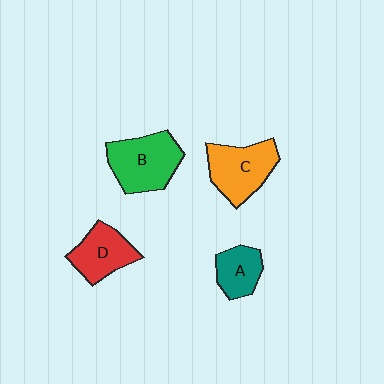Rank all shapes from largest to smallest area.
From largest to smallest: B (green), C (orange), D (red), A (teal).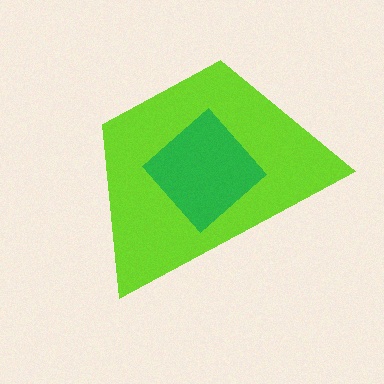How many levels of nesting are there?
2.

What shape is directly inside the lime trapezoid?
The green diamond.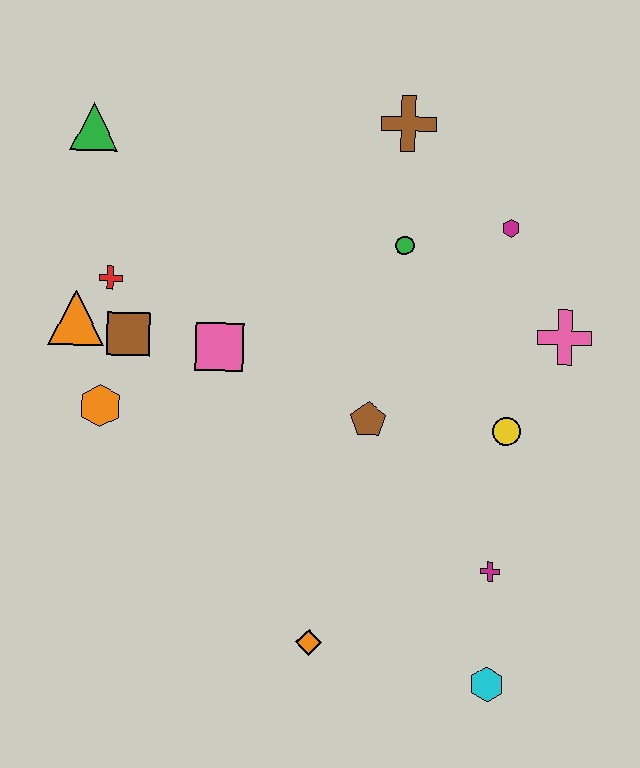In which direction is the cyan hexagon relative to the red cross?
The cyan hexagon is below the red cross.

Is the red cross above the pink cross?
Yes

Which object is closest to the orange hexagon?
The brown square is closest to the orange hexagon.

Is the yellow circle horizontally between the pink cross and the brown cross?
Yes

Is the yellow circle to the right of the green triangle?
Yes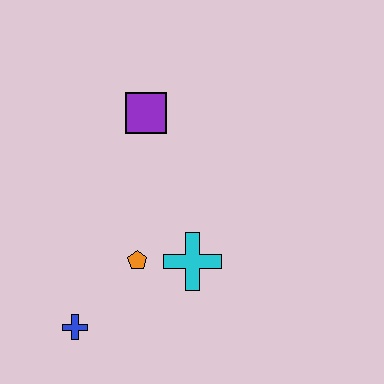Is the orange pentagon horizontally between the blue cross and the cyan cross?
Yes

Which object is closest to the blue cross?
The orange pentagon is closest to the blue cross.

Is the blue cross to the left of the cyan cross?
Yes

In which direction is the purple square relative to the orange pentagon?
The purple square is above the orange pentagon.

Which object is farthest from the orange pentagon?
The purple square is farthest from the orange pentagon.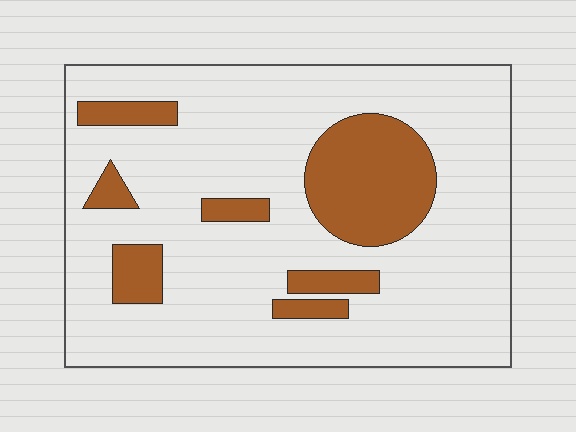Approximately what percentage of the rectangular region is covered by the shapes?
Approximately 20%.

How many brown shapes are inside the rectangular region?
7.